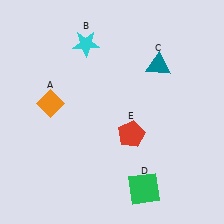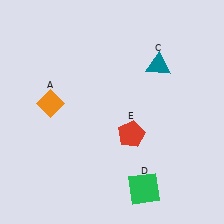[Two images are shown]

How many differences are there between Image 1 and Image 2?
There is 1 difference between the two images.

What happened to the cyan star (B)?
The cyan star (B) was removed in Image 2. It was in the top-left area of Image 1.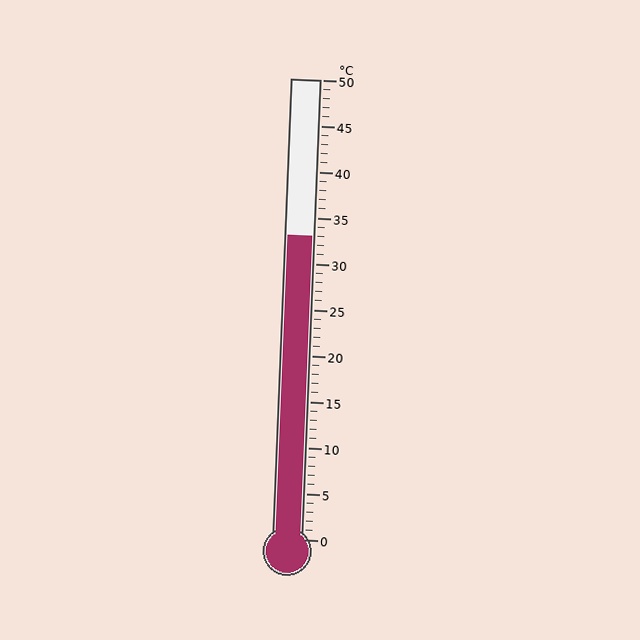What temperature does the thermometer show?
The thermometer shows approximately 33°C.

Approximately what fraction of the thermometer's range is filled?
The thermometer is filled to approximately 65% of its range.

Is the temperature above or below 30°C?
The temperature is above 30°C.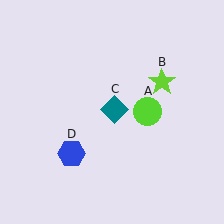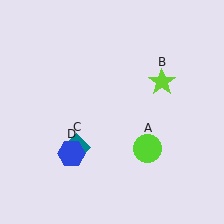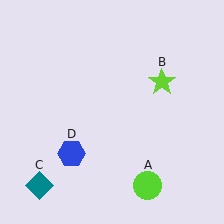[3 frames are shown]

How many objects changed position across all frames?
2 objects changed position: lime circle (object A), teal diamond (object C).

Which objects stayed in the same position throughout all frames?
Lime star (object B) and blue hexagon (object D) remained stationary.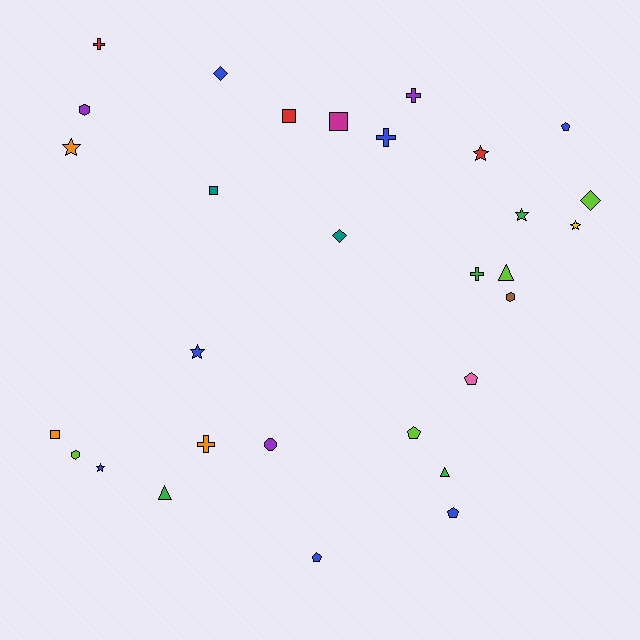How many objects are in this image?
There are 30 objects.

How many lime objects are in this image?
There are 4 lime objects.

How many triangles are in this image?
There are 3 triangles.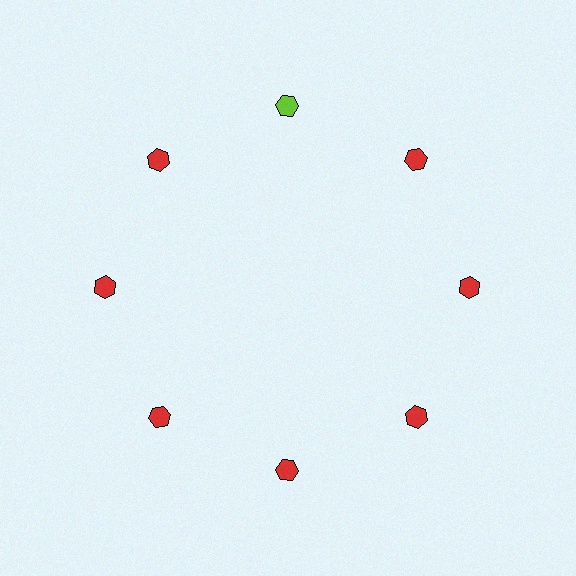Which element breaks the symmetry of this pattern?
The lime hexagon at roughly the 12 o'clock position breaks the symmetry. All other shapes are red hexagons.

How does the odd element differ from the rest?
It has a different color: lime instead of red.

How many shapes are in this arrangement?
There are 8 shapes arranged in a ring pattern.